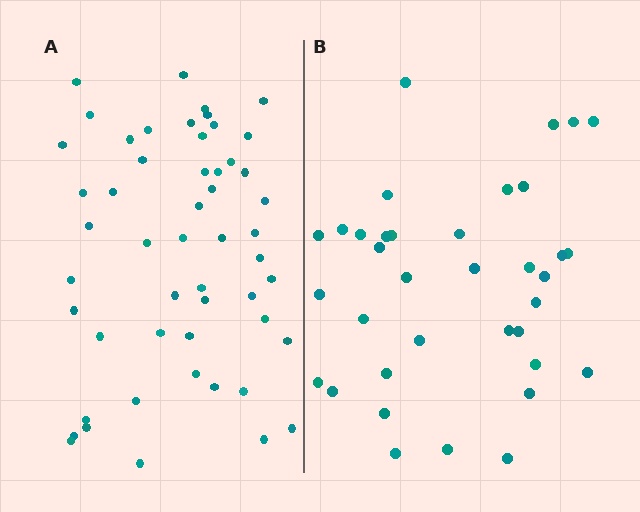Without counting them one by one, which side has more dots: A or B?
Region A (the left region) has more dots.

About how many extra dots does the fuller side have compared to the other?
Region A has approximately 15 more dots than region B.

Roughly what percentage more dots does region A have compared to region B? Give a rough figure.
About 45% more.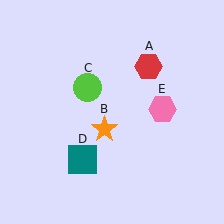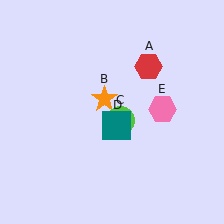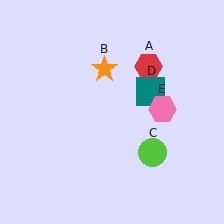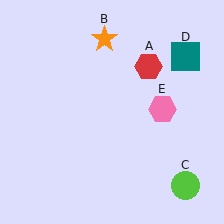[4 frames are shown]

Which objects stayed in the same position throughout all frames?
Red hexagon (object A) and pink hexagon (object E) remained stationary.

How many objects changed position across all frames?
3 objects changed position: orange star (object B), lime circle (object C), teal square (object D).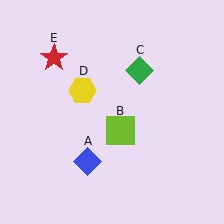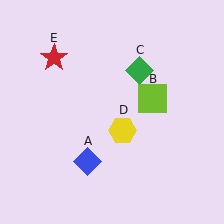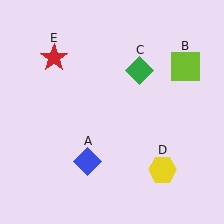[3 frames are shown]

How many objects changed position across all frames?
2 objects changed position: lime square (object B), yellow hexagon (object D).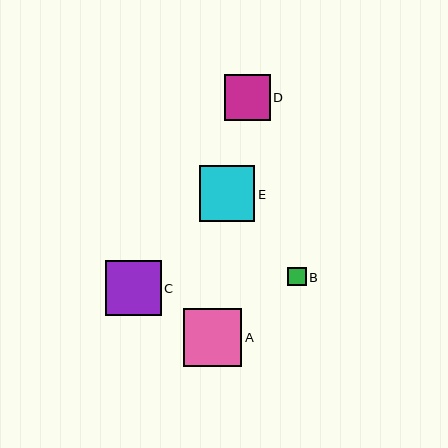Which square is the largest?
Square A is the largest with a size of approximately 58 pixels.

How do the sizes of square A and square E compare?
Square A and square E are approximately the same size.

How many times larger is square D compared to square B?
Square D is approximately 2.5 times the size of square B.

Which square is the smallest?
Square B is the smallest with a size of approximately 18 pixels.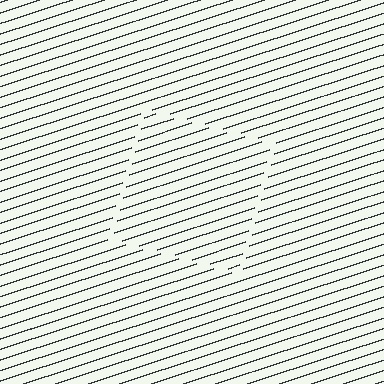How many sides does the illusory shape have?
4 sides — the line-ends trace a square.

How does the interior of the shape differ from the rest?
The interior of the shape contains the same grating, shifted by half a period — the contour is defined by the phase discontinuity where line-ends from the inner and outer gratings abut.